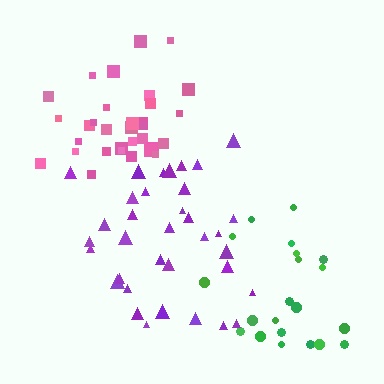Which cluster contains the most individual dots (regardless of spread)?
Purple (35).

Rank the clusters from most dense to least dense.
pink, purple, green.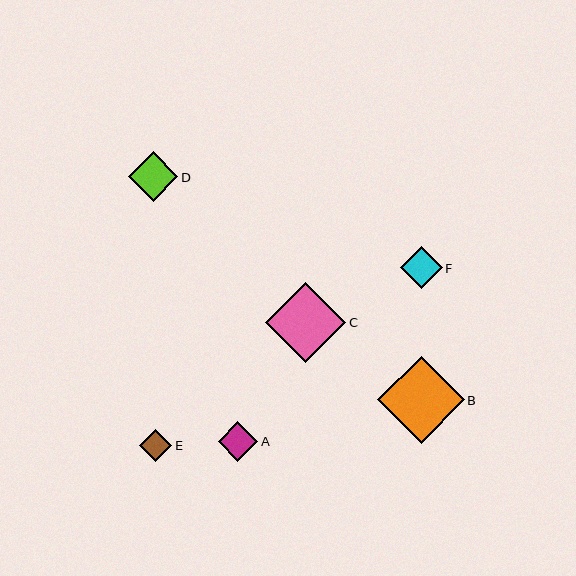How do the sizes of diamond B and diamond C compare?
Diamond B and diamond C are approximately the same size.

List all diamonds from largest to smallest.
From largest to smallest: B, C, D, F, A, E.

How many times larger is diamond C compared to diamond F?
Diamond C is approximately 1.9 times the size of diamond F.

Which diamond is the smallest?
Diamond E is the smallest with a size of approximately 32 pixels.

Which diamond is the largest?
Diamond B is the largest with a size of approximately 87 pixels.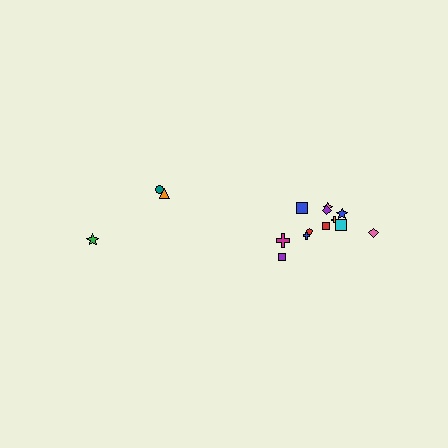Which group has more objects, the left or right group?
The right group.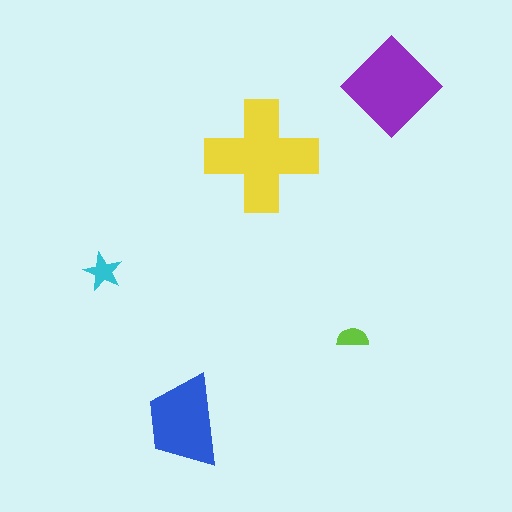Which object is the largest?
The yellow cross.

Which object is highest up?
The purple diamond is topmost.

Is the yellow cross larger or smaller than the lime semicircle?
Larger.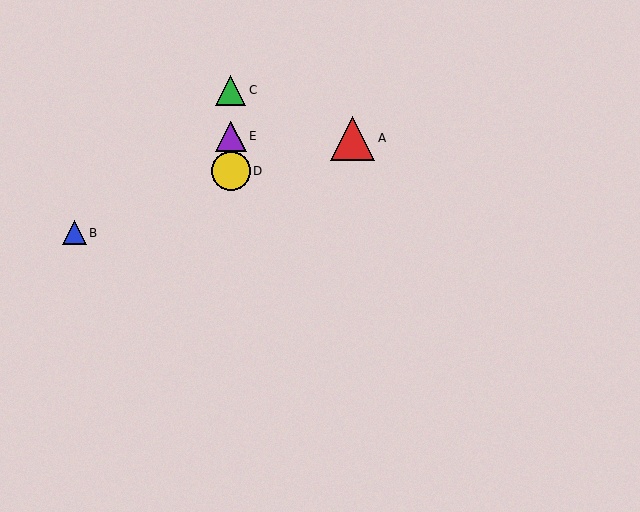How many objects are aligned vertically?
3 objects (C, D, E) are aligned vertically.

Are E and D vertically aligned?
Yes, both are at x≈231.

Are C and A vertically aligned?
No, C is at x≈231 and A is at x≈353.